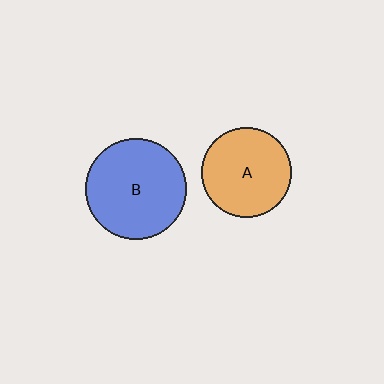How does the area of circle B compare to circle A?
Approximately 1.3 times.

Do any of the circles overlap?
No, none of the circles overlap.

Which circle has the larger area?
Circle B (blue).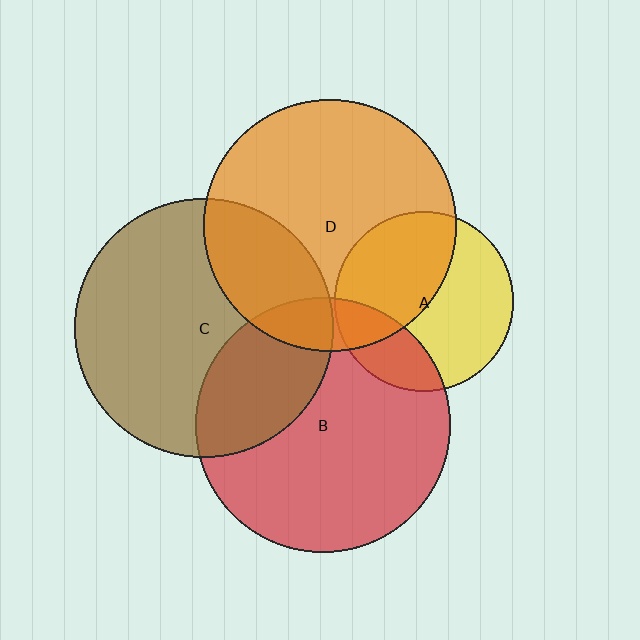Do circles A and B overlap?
Yes.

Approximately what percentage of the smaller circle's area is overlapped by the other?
Approximately 25%.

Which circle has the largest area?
Circle C (brown).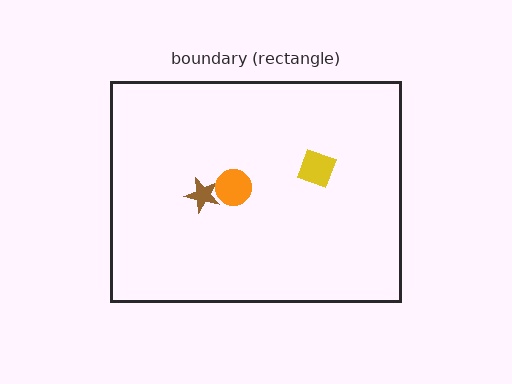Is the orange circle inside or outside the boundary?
Inside.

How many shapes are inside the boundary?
3 inside, 0 outside.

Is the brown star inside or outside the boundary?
Inside.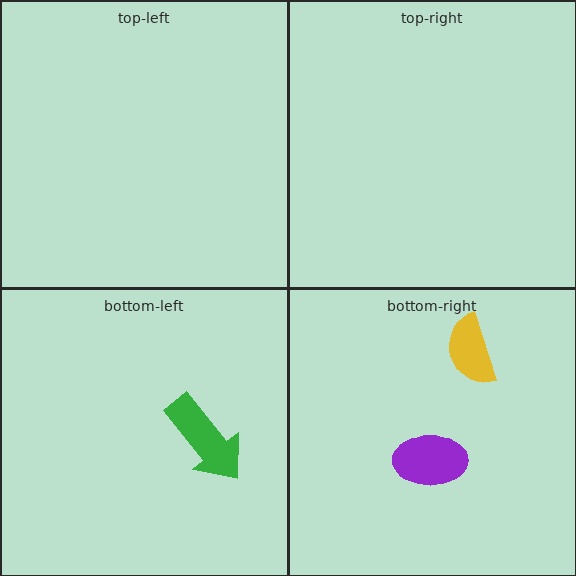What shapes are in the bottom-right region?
The yellow semicircle, the purple ellipse.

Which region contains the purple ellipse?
The bottom-right region.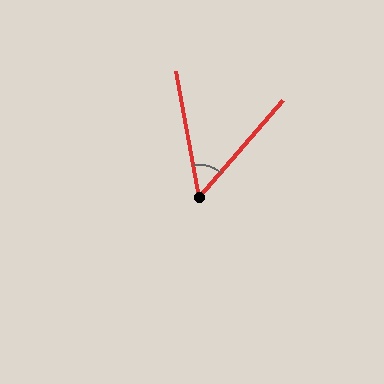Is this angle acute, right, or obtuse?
It is acute.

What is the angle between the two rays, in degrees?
Approximately 51 degrees.